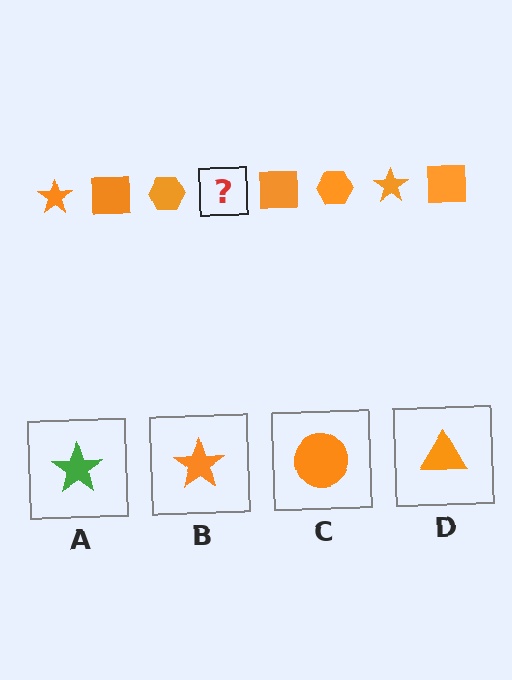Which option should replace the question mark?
Option B.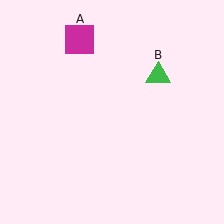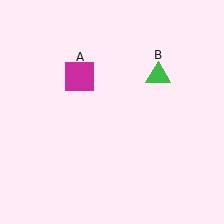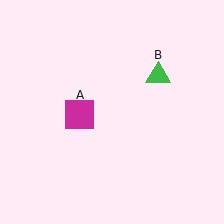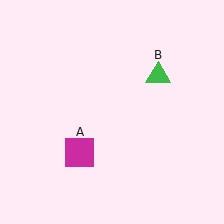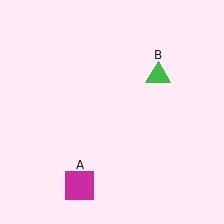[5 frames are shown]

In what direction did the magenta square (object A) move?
The magenta square (object A) moved down.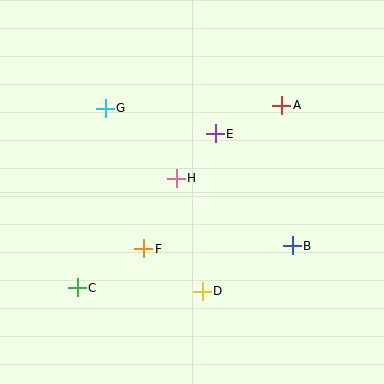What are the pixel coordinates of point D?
Point D is at (202, 291).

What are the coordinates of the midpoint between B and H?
The midpoint between B and H is at (234, 212).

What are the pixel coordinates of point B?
Point B is at (292, 246).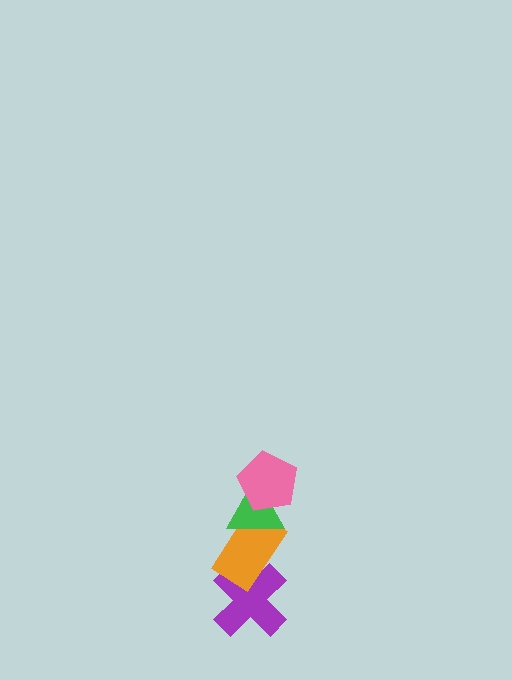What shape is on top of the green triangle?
The pink pentagon is on top of the green triangle.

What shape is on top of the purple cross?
The orange rectangle is on top of the purple cross.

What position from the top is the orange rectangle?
The orange rectangle is 3rd from the top.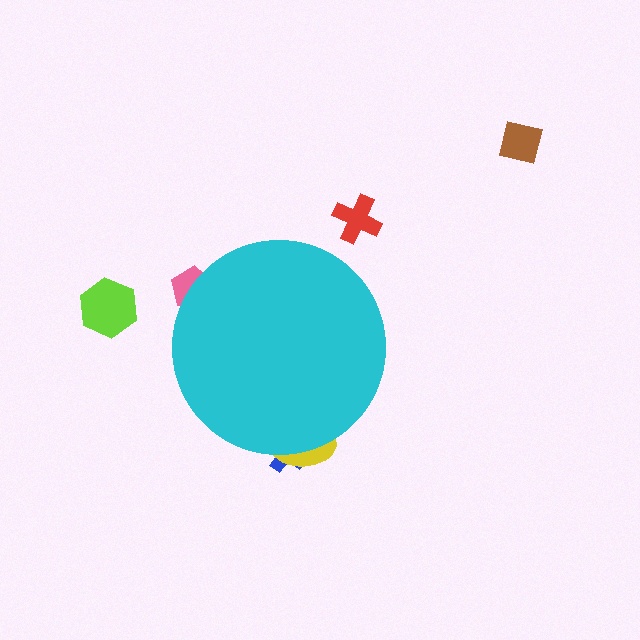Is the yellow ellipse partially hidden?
Yes, the yellow ellipse is partially hidden behind the cyan circle.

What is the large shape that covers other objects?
A cyan circle.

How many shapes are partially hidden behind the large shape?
3 shapes are partially hidden.